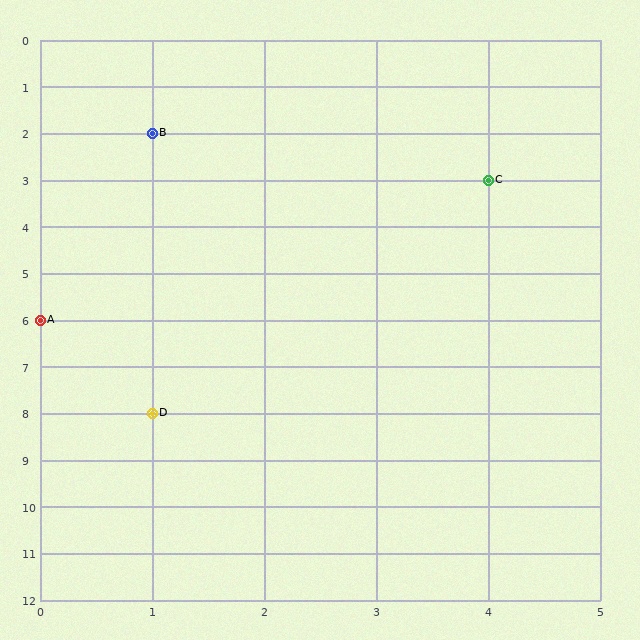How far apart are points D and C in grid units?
Points D and C are 3 columns and 5 rows apart (about 5.8 grid units diagonally).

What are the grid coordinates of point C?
Point C is at grid coordinates (4, 3).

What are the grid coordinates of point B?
Point B is at grid coordinates (1, 2).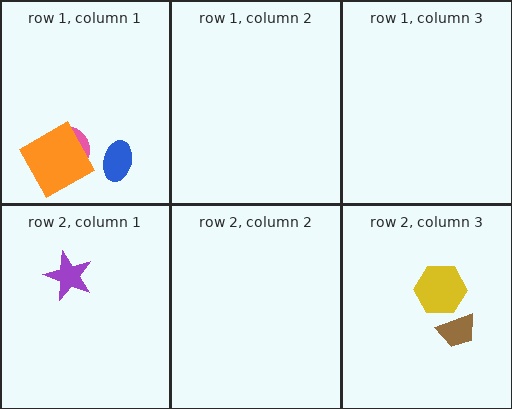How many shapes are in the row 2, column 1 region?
1.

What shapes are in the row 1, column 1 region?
The blue ellipse, the pink circle, the orange square.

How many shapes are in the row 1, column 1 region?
3.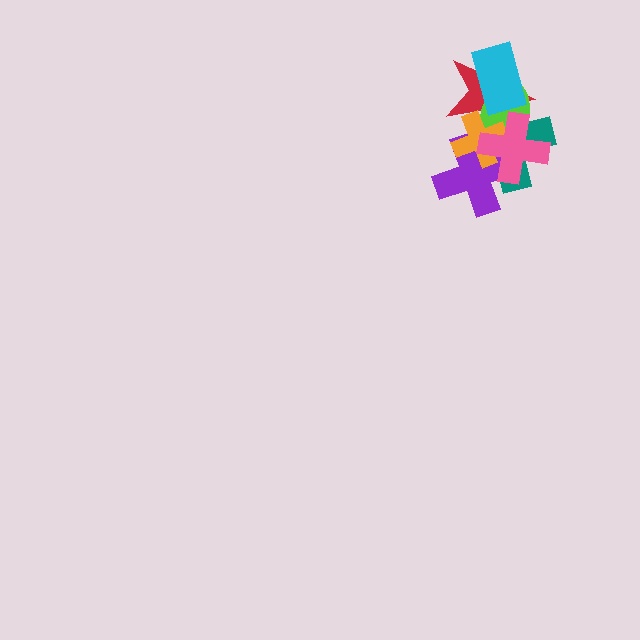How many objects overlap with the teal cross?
6 objects overlap with the teal cross.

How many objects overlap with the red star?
5 objects overlap with the red star.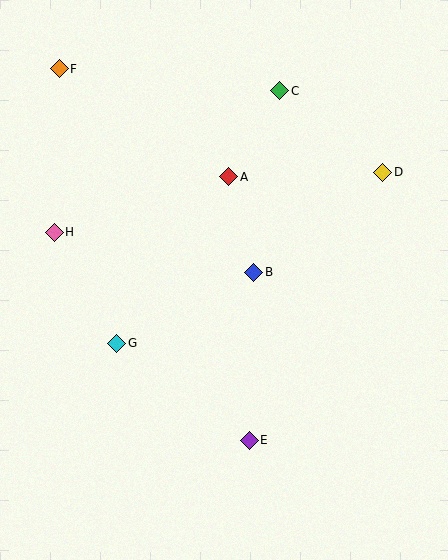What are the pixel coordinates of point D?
Point D is at (383, 172).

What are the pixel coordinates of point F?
Point F is at (59, 69).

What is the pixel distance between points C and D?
The distance between C and D is 131 pixels.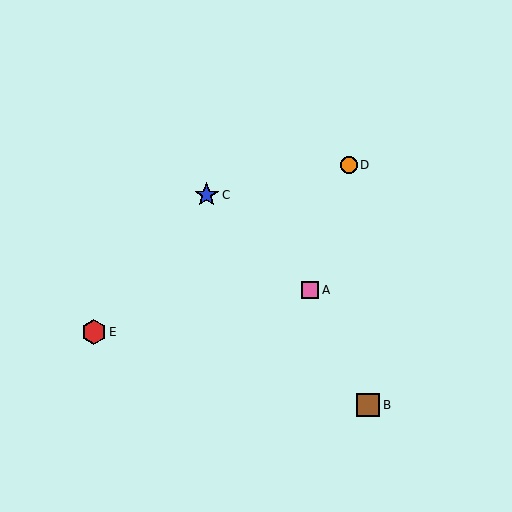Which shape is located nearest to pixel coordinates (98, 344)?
The red hexagon (labeled E) at (94, 332) is nearest to that location.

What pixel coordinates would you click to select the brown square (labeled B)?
Click at (368, 405) to select the brown square B.